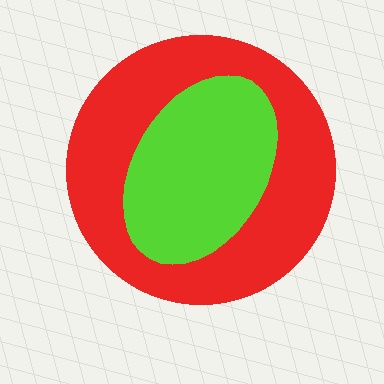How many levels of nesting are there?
2.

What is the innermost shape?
The lime ellipse.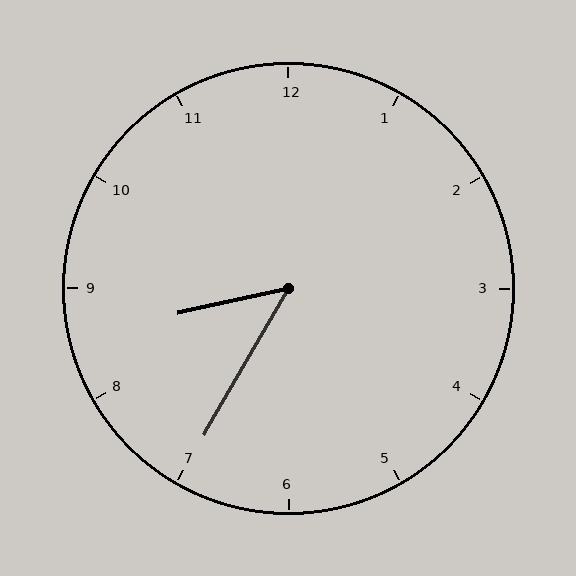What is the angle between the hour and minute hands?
Approximately 48 degrees.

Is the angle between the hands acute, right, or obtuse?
It is acute.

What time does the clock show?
8:35.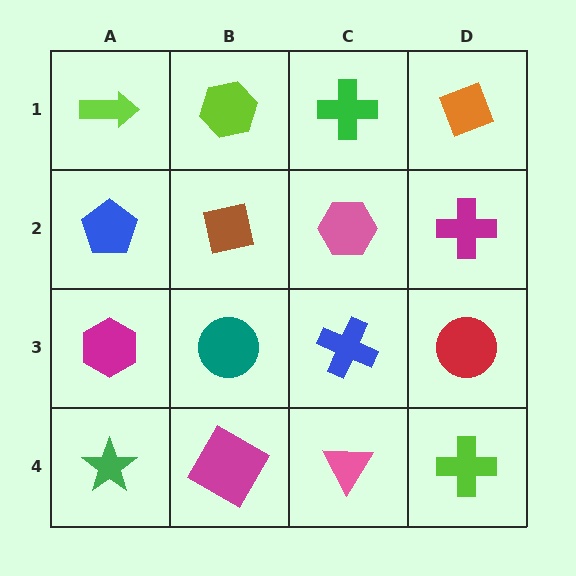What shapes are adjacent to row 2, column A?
A lime arrow (row 1, column A), a magenta hexagon (row 3, column A), a brown square (row 2, column B).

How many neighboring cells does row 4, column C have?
3.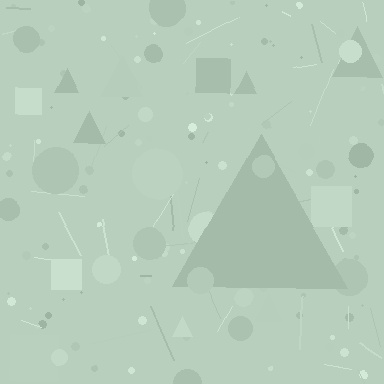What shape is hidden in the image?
A triangle is hidden in the image.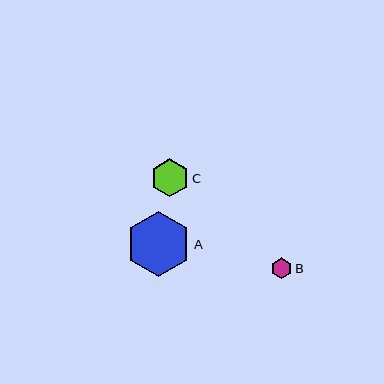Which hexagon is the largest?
Hexagon A is the largest with a size of approximately 65 pixels.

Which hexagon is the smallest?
Hexagon B is the smallest with a size of approximately 21 pixels.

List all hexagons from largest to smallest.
From largest to smallest: A, C, B.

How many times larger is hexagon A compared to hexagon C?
Hexagon A is approximately 1.7 times the size of hexagon C.